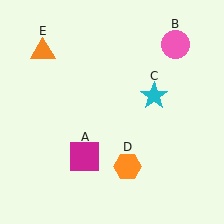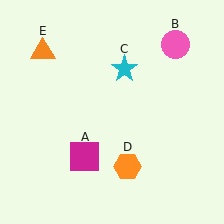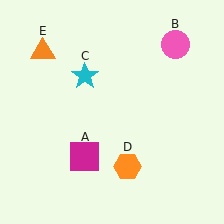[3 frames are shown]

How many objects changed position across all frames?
1 object changed position: cyan star (object C).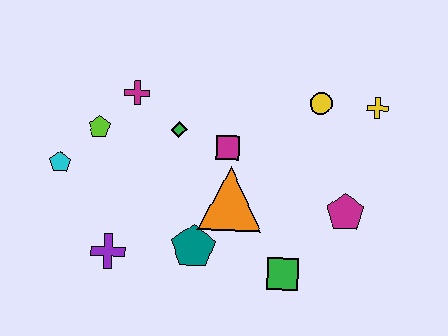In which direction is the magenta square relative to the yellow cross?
The magenta square is to the left of the yellow cross.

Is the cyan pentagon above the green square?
Yes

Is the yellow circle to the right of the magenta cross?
Yes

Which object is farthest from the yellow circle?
The cyan pentagon is farthest from the yellow circle.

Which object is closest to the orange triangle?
The magenta square is closest to the orange triangle.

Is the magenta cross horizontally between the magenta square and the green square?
No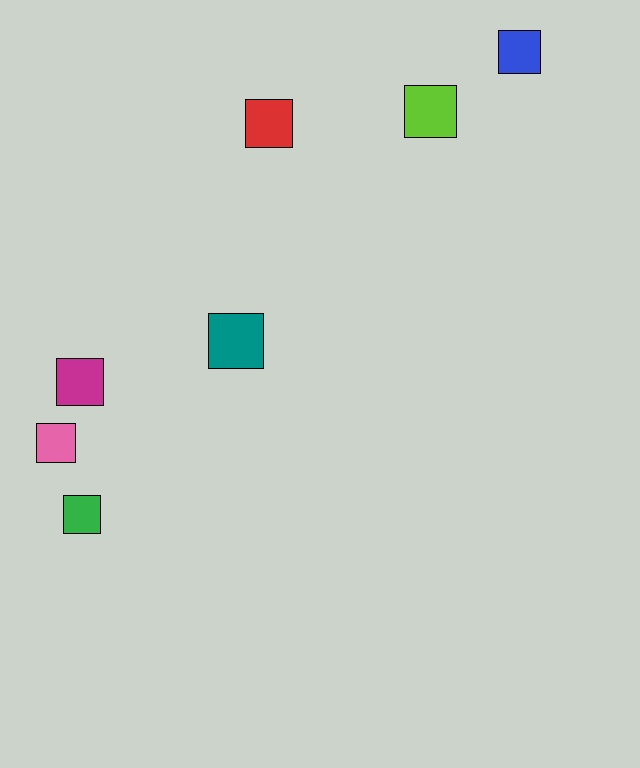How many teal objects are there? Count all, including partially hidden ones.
There is 1 teal object.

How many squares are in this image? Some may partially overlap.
There are 7 squares.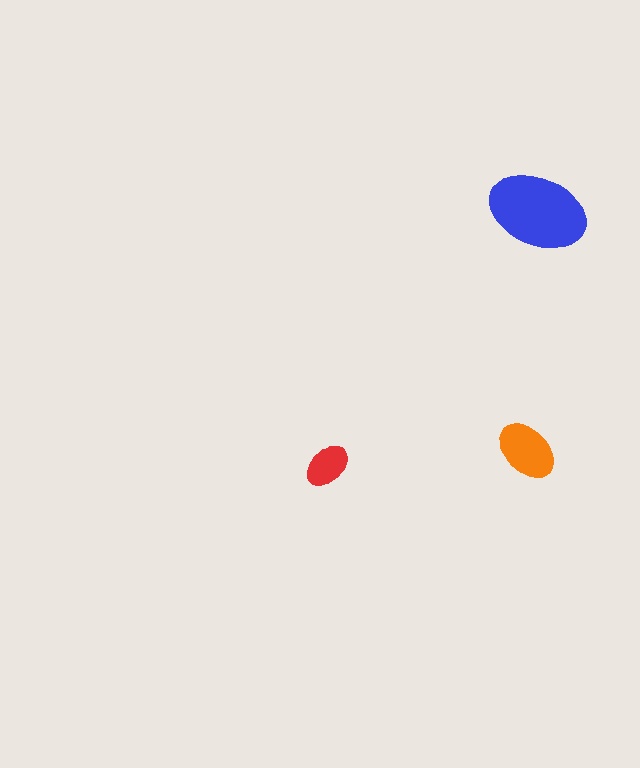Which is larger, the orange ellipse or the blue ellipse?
The blue one.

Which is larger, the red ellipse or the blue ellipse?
The blue one.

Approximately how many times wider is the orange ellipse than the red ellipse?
About 1.5 times wider.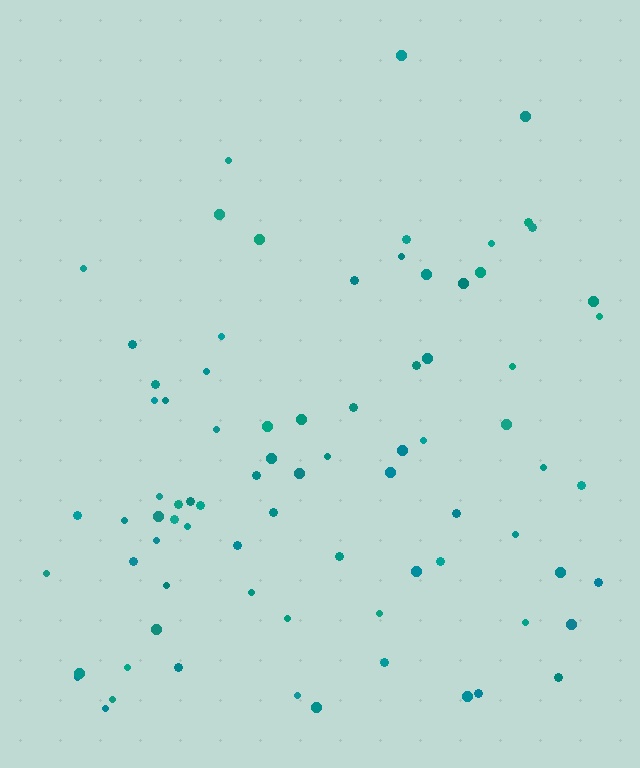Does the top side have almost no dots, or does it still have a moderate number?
Still a moderate number, just noticeably fewer than the bottom.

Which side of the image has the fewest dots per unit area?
The top.